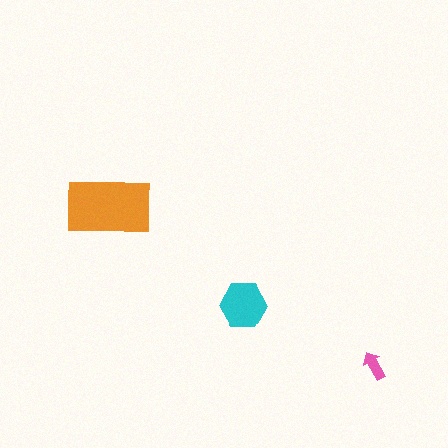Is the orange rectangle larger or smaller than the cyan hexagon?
Larger.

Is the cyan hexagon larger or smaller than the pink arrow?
Larger.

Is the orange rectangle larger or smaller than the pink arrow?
Larger.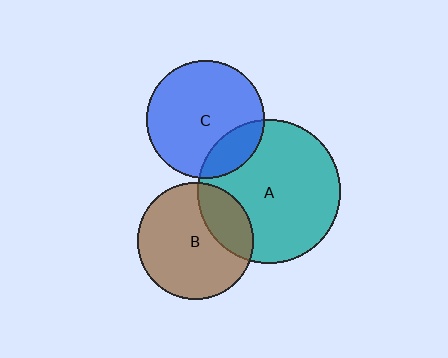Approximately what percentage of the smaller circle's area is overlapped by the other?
Approximately 25%.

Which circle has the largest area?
Circle A (teal).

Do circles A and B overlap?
Yes.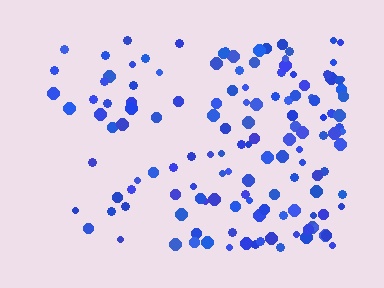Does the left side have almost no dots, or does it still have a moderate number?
Still a moderate number, just noticeably fewer than the right.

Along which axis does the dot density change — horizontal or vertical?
Horizontal.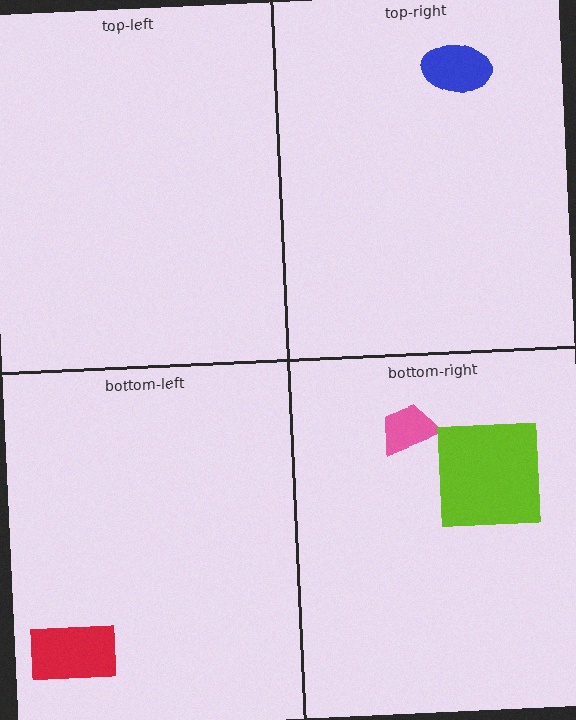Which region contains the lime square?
The bottom-right region.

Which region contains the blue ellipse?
The top-right region.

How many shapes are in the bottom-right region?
2.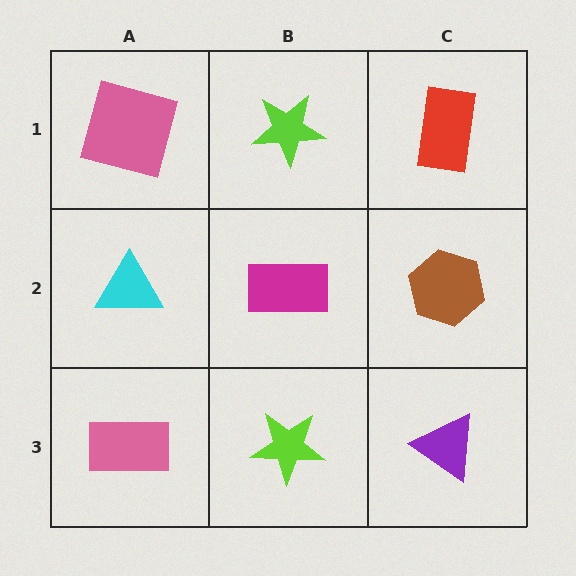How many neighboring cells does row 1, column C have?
2.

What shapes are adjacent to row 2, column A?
A pink square (row 1, column A), a pink rectangle (row 3, column A), a magenta rectangle (row 2, column B).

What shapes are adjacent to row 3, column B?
A magenta rectangle (row 2, column B), a pink rectangle (row 3, column A), a purple triangle (row 3, column C).